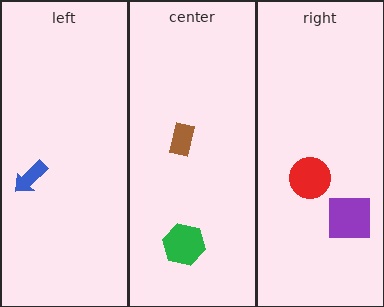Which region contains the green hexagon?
The center region.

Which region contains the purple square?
The right region.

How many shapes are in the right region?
2.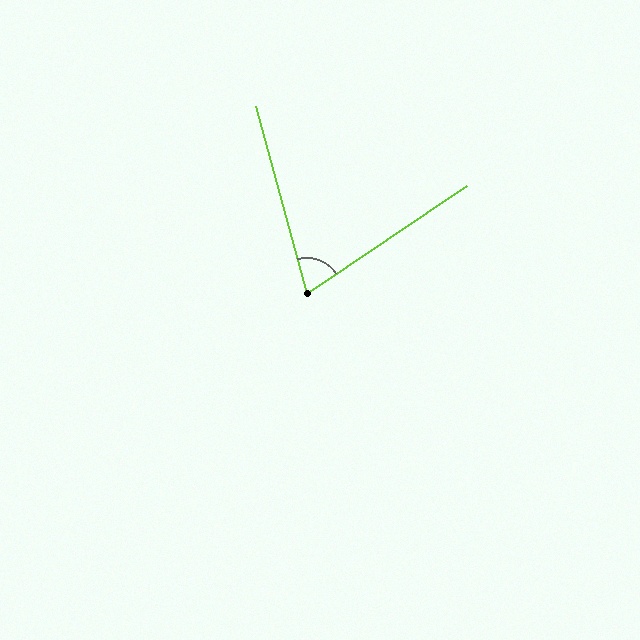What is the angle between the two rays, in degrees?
Approximately 71 degrees.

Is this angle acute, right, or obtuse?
It is acute.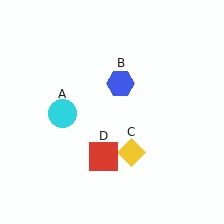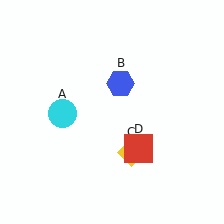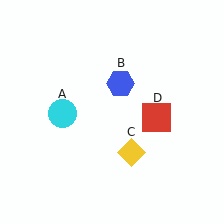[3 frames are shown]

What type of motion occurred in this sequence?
The red square (object D) rotated counterclockwise around the center of the scene.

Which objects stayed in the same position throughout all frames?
Cyan circle (object A) and blue hexagon (object B) and yellow diamond (object C) remained stationary.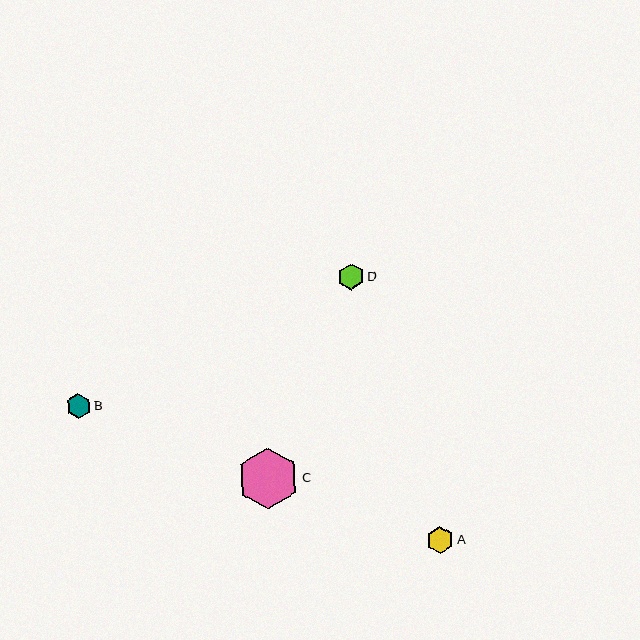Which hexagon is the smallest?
Hexagon B is the smallest with a size of approximately 24 pixels.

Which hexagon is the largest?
Hexagon C is the largest with a size of approximately 62 pixels.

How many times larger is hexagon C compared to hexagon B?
Hexagon C is approximately 2.5 times the size of hexagon B.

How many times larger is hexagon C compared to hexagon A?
Hexagon C is approximately 2.3 times the size of hexagon A.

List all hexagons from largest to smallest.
From largest to smallest: C, A, D, B.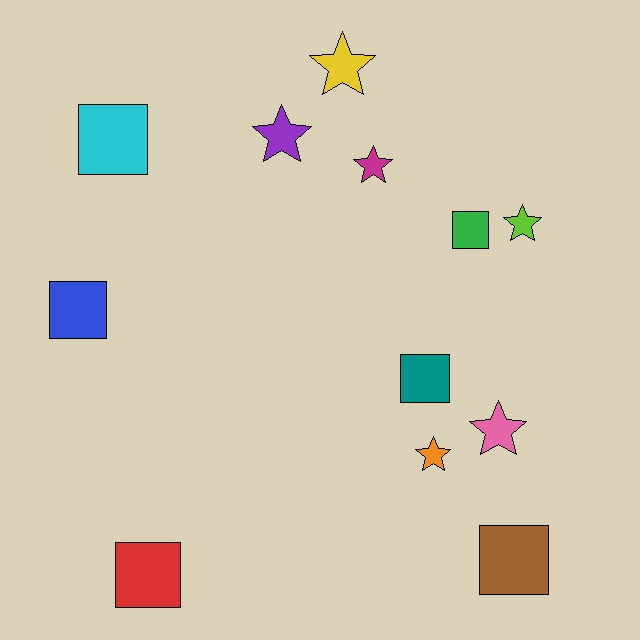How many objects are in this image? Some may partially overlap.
There are 12 objects.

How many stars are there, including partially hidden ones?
There are 6 stars.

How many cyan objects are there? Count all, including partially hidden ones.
There is 1 cyan object.